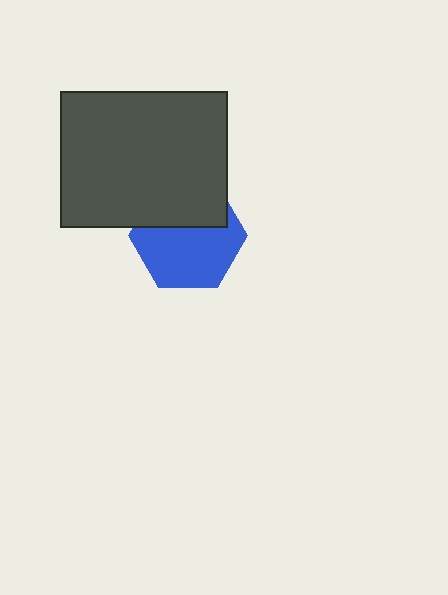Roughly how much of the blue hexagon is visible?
About half of it is visible (roughly 62%).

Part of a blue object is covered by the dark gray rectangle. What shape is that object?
It is a hexagon.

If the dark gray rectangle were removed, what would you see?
You would see the complete blue hexagon.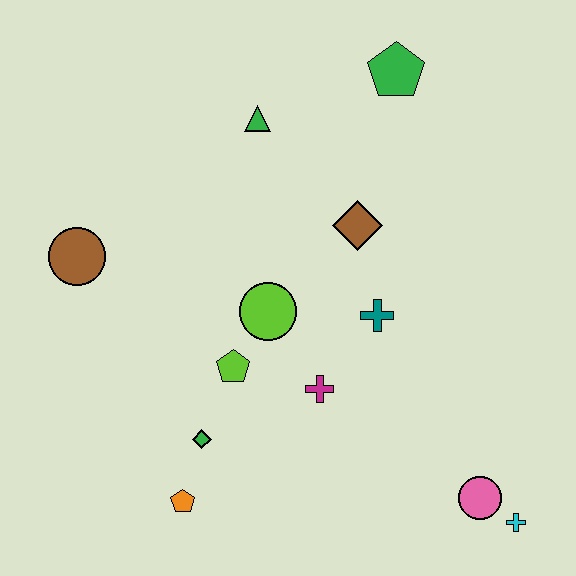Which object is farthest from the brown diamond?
The cyan cross is farthest from the brown diamond.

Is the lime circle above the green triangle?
No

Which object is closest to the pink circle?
The cyan cross is closest to the pink circle.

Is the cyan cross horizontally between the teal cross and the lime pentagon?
No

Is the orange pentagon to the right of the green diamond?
No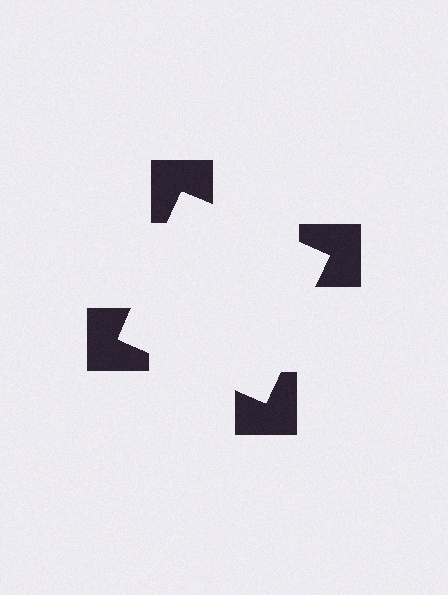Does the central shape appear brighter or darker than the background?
It typically appears slightly brighter than the background, even though no actual brightness change is drawn.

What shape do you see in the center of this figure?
An illusory square — its edges are inferred from the aligned wedge cuts in the notched squares, not physically drawn.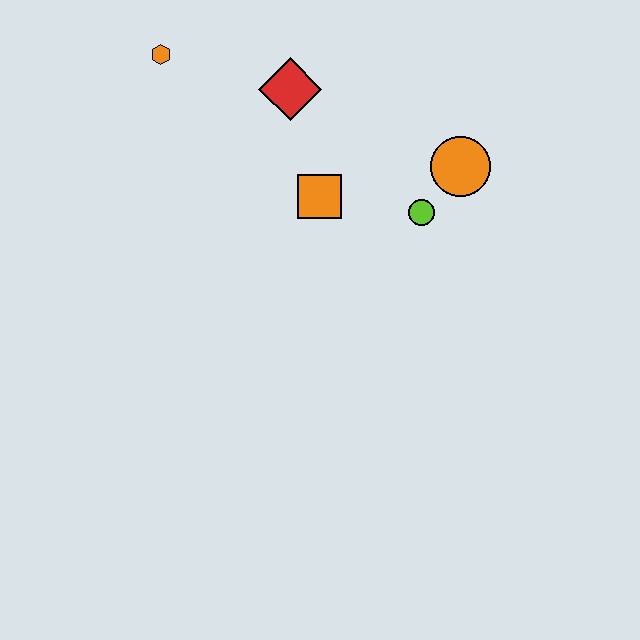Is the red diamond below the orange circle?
No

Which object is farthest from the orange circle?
The orange hexagon is farthest from the orange circle.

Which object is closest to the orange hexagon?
The red diamond is closest to the orange hexagon.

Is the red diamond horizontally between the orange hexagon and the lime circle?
Yes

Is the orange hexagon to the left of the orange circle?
Yes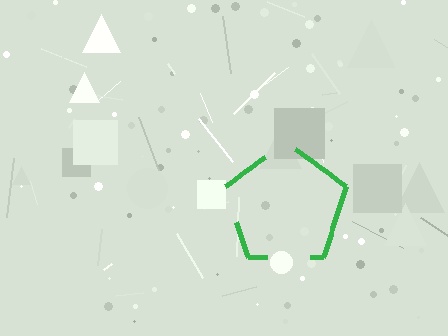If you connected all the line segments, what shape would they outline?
They would outline a pentagon.